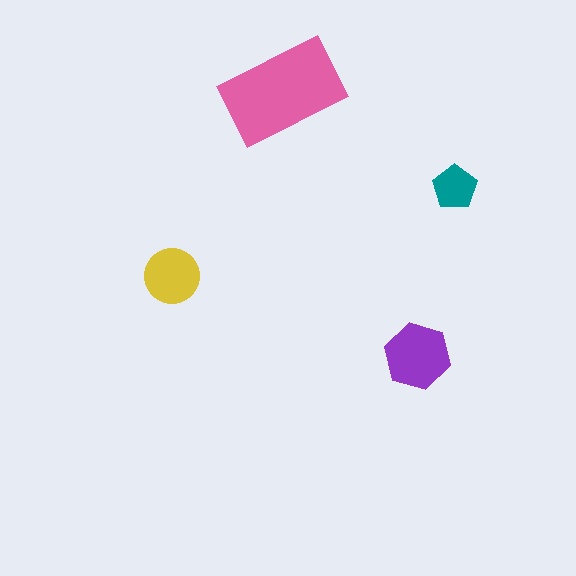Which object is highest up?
The pink rectangle is topmost.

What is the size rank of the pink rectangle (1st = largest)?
1st.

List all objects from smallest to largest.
The teal pentagon, the yellow circle, the purple hexagon, the pink rectangle.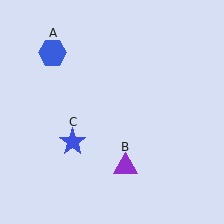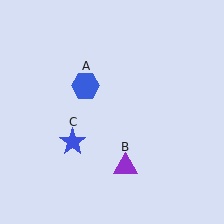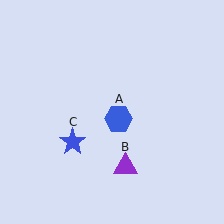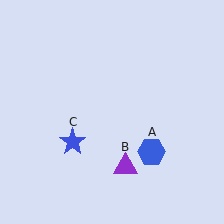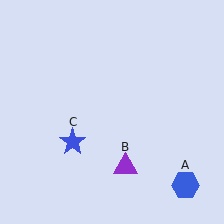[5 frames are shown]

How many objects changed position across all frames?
1 object changed position: blue hexagon (object A).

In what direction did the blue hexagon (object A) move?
The blue hexagon (object A) moved down and to the right.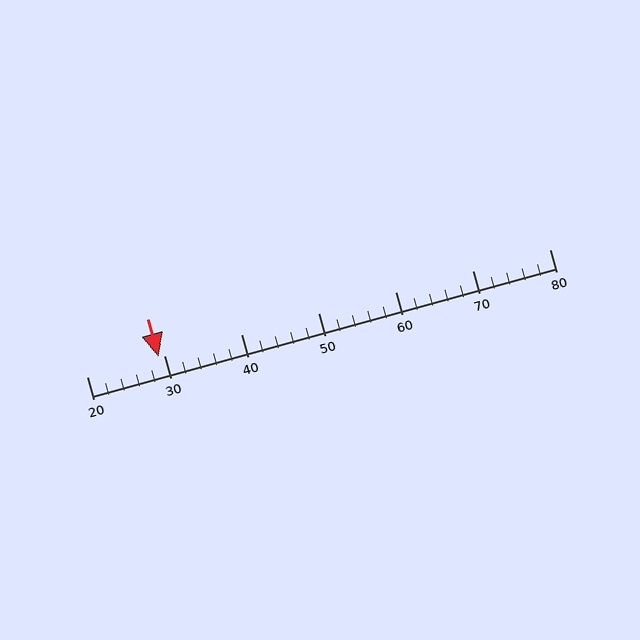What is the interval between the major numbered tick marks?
The major tick marks are spaced 10 units apart.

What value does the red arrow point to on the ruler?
The red arrow points to approximately 29.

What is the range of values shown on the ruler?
The ruler shows values from 20 to 80.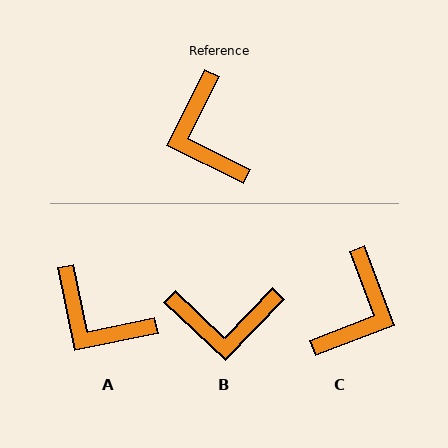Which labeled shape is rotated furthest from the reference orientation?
C, about 137 degrees away.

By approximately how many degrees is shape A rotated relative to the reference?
Approximately 38 degrees counter-clockwise.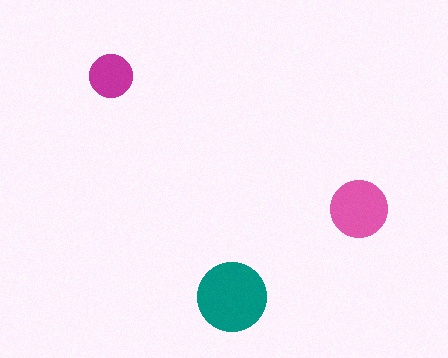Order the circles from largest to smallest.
the teal one, the pink one, the magenta one.